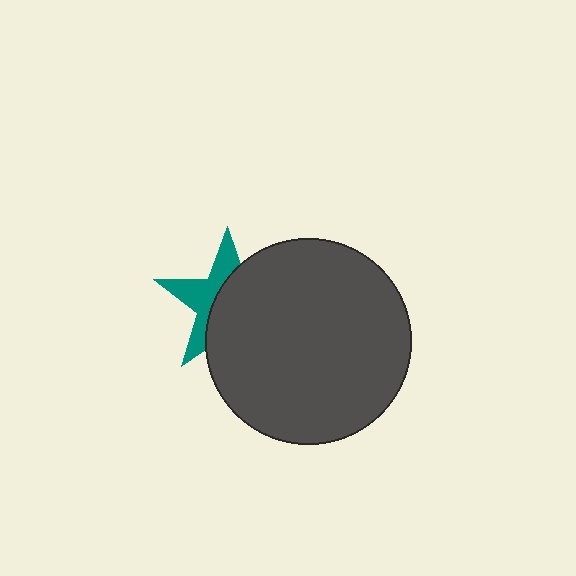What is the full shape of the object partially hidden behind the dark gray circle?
The partially hidden object is a teal star.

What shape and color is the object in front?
The object in front is a dark gray circle.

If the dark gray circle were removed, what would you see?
You would see the complete teal star.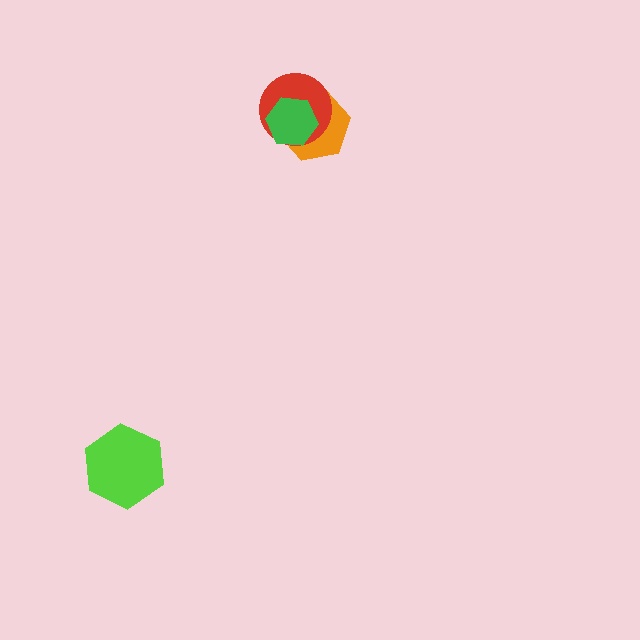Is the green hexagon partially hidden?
No, no other shape covers it.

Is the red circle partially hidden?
Yes, it is partially covered by another shape.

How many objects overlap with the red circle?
2 objects overlap with the red circle.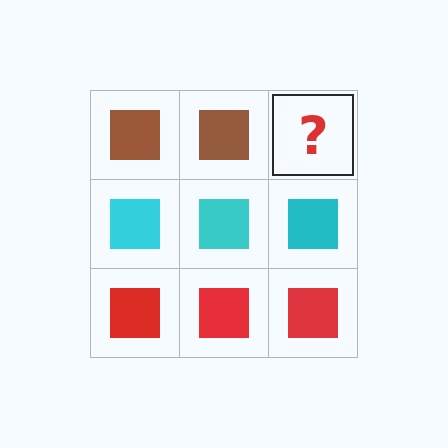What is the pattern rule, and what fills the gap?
The rule is that each row has a consistent color. The gap should be filled with a brown square.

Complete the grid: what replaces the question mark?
The question mark should be replaced with a brown square.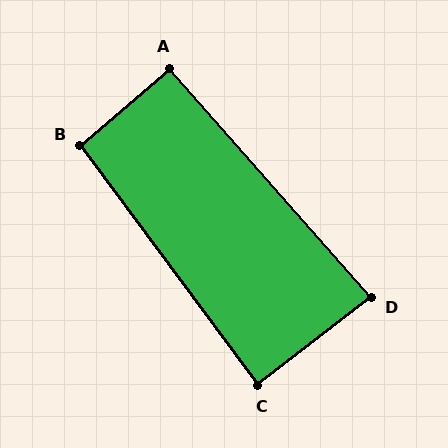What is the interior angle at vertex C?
Approximately 89 degrees (approximately right).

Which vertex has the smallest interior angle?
D, at approximately 86 degrees.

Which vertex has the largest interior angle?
B, at approximately 94 degrees.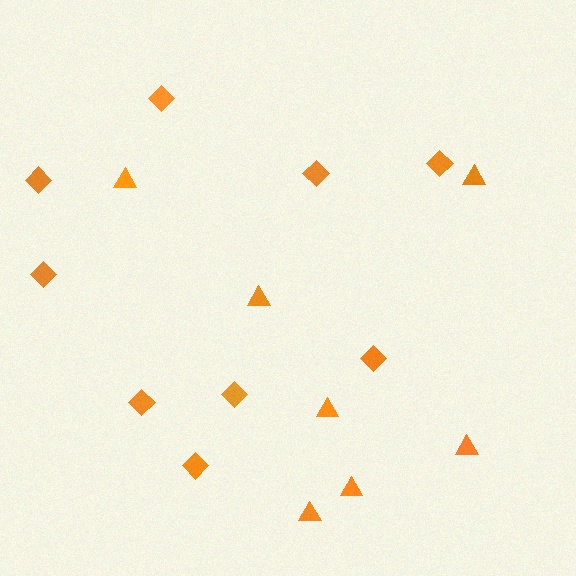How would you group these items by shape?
There are 2 groups: one group of diamonds (9) and one group of triangles (7).